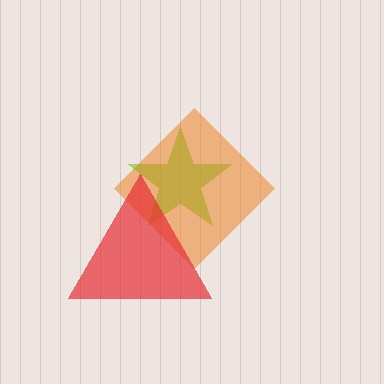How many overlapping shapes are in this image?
There are 3 overlapping shapes in the image.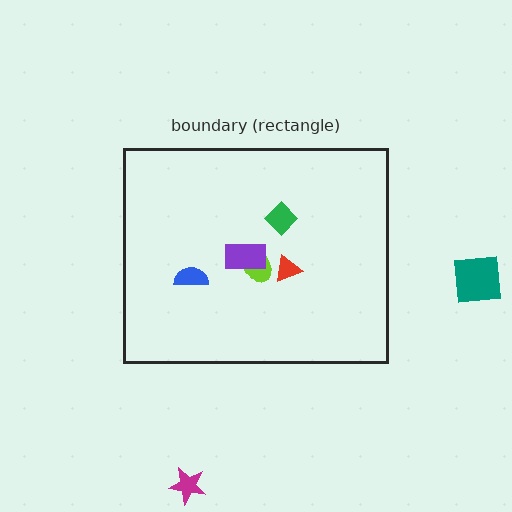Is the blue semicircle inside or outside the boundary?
Inside.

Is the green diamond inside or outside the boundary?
Inside.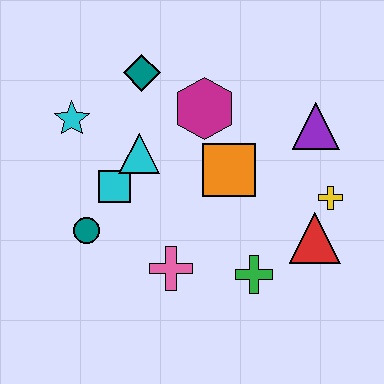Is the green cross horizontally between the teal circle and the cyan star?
No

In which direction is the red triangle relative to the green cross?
The red triangle is to the right of the green cross.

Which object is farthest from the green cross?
The cyan star is farthest from the green cross.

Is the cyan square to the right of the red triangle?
No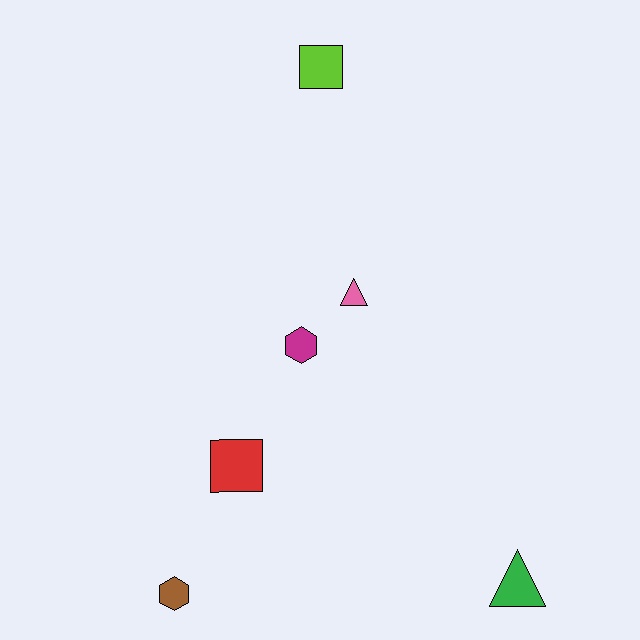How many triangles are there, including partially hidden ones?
There are 2 triangles.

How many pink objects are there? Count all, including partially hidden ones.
There is 1 pink object.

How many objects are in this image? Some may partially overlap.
There are 6 objects.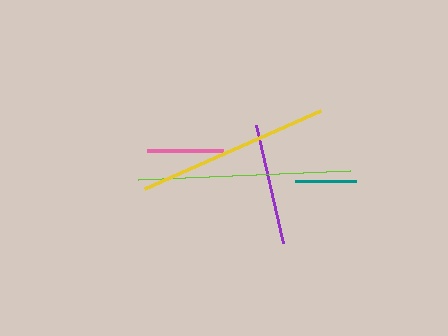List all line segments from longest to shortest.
From longest to shortest: lime, yellow, purple, pink, teal.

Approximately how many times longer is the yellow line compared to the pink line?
The yellow line is approximately 2.5 times the length of the pink line.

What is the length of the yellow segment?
The yellow segment is approximately 193 pixels long.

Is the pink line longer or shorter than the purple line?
The purple line is longer than the pink line.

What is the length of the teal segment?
The teal segment is approximately 61 pixels long.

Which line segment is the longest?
The lime line is the longest at approximately 213 pixels.